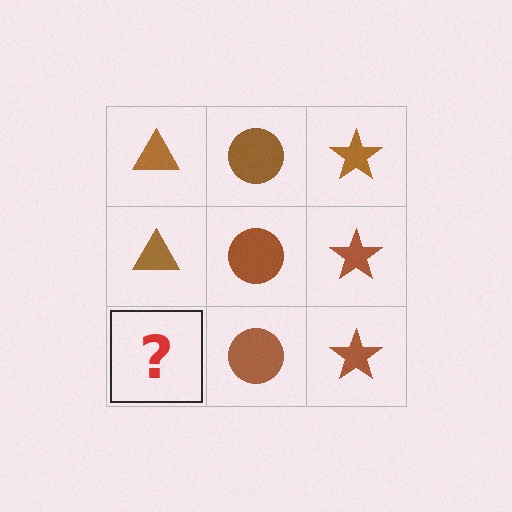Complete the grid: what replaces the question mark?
The question mark should be replaced with a brown triangle.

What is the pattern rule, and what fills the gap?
The rule is that each column has a consistent shape. The gap should be filled with a brown triangle.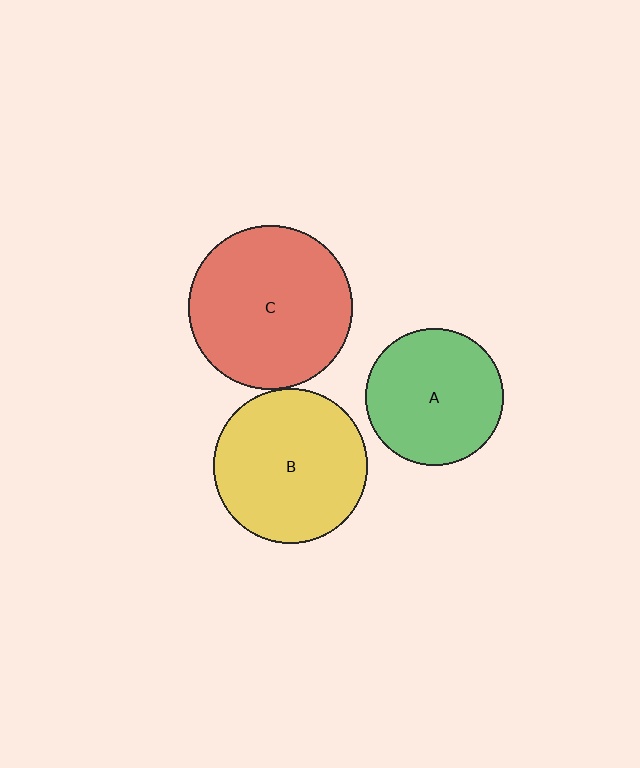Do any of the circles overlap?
No, none of the circles overlap.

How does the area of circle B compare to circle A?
Approximately 1.3 times.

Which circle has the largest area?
Circle C (red).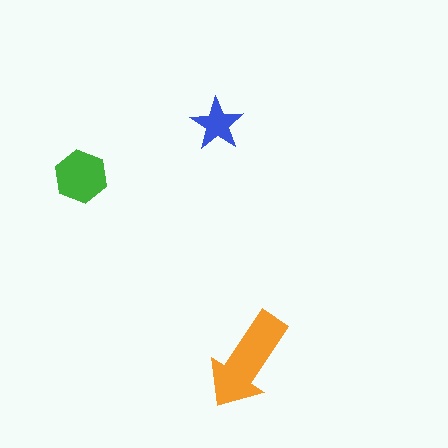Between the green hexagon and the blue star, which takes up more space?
The green hexagon.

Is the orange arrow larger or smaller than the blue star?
Larger.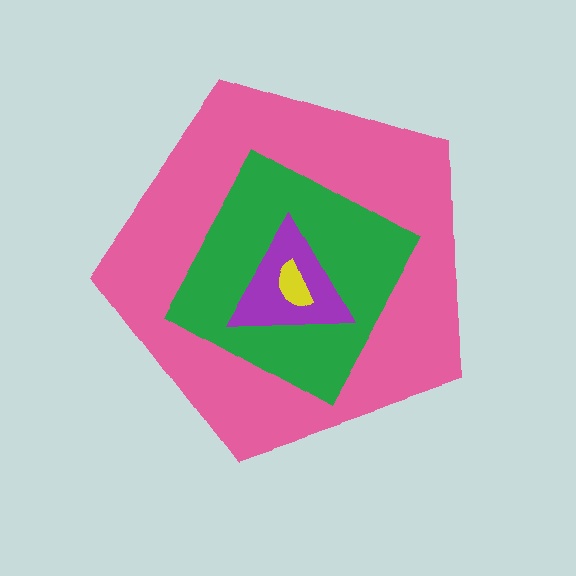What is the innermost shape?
The yellow semicircle.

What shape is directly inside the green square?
The purple triangle.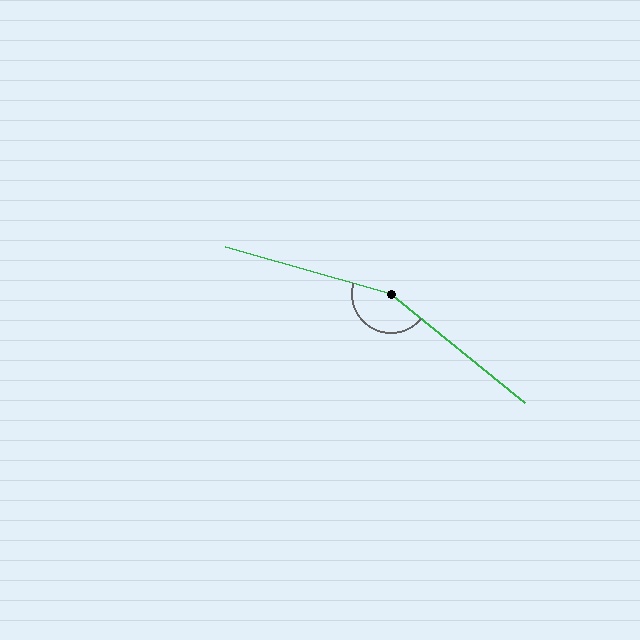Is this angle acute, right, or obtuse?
It is obtuse.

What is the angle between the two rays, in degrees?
Approximately 157 degrees.